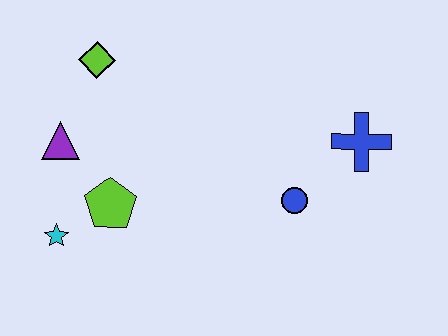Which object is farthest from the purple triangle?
The blue cross is farthest from the purple triangle.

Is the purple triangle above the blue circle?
Yes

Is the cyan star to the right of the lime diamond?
No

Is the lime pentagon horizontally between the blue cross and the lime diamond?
Yes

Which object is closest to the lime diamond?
The purple triangle is closest to the lime diamond.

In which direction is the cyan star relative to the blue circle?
The cyan star is to the left of the blue circle.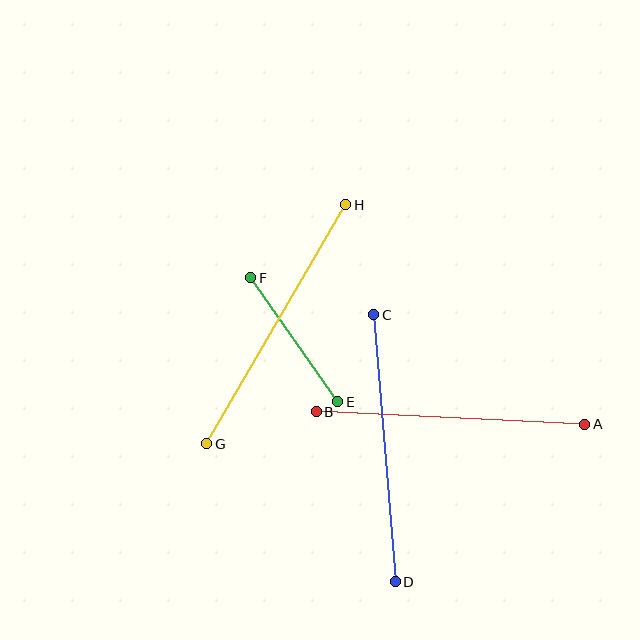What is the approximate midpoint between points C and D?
The midpoint is at approximately (385, 448) pixels.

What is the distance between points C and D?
The distance is approximately 268 pixels.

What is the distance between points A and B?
The distance is approximately 269 pixels.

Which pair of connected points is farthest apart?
Points G and H are farthest apart.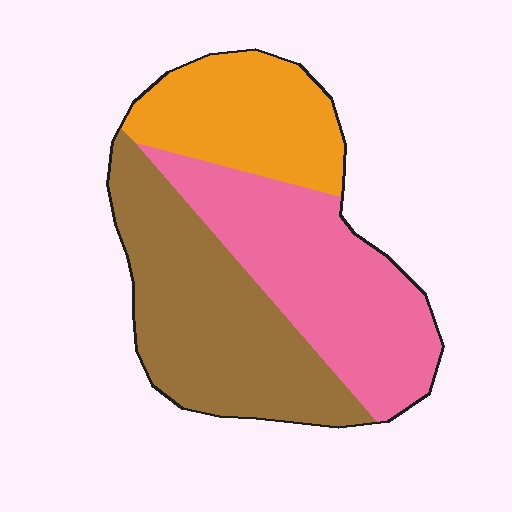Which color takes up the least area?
Orange, at roughly 25%.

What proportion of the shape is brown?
Brown covers around 40% of the shape.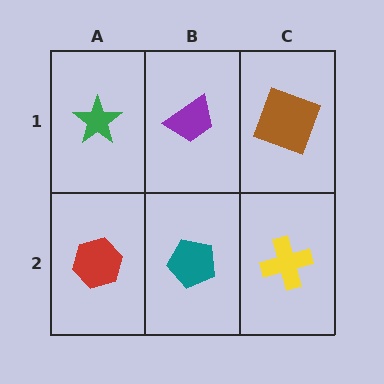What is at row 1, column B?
A purple trapezoid.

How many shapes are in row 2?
3 shapes.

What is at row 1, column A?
A green star.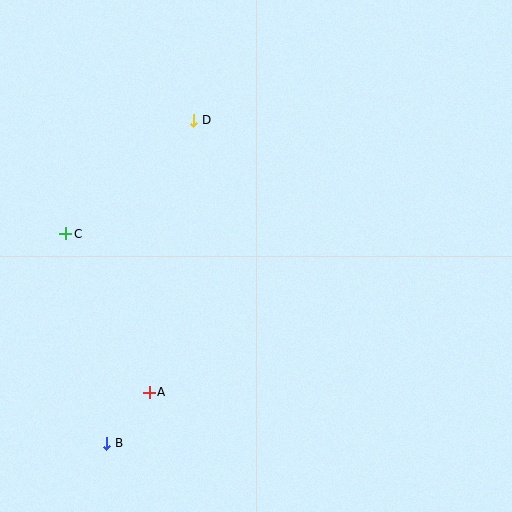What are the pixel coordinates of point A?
Point A is at (149, 392).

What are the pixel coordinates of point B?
Point B is at (107, 443).